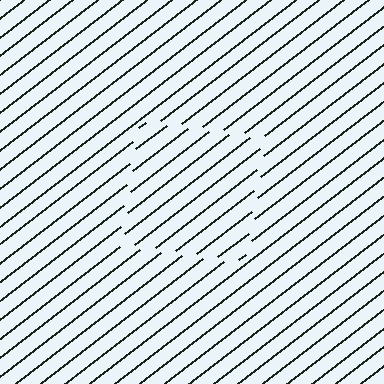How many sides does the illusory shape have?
4 sides — the line-ends trace a square.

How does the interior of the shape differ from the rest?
The interior of the shape contains the same grating, shifted by half a period — the contour is defined by the phase discontinuity where line-ends from the inner and outer gratings abut.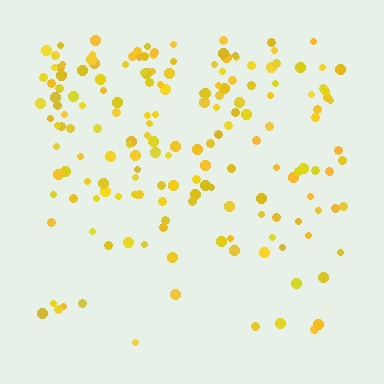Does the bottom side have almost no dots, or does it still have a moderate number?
Still a moderate number, just noticeably fewer than the top.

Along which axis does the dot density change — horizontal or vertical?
Vertical.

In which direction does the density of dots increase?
From bottom to top, with the top side densest.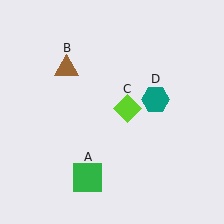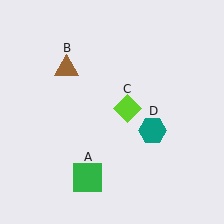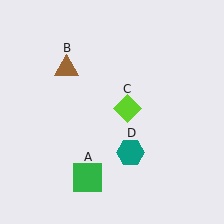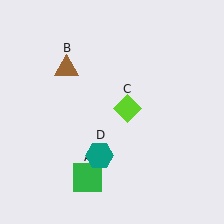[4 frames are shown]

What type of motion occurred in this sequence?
The teal hexagon (object D) rotated clockwise around the center of the scene.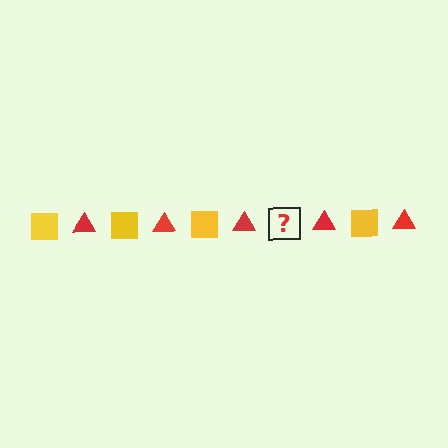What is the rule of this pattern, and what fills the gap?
The rule is that the pattern alternates between yellow square and red triangle. The gap should be filled with a yellow square.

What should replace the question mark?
The question mark should be replaced with a yellow square.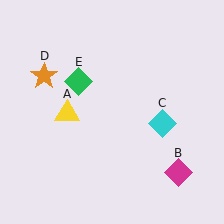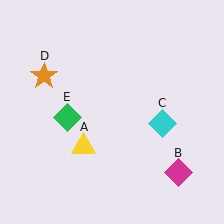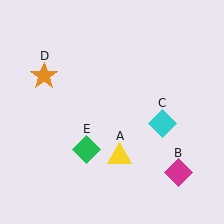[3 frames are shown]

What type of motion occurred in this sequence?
The yellow triangle (object A), green diamond (object E) rotated counterclockwise around the center of the scene.